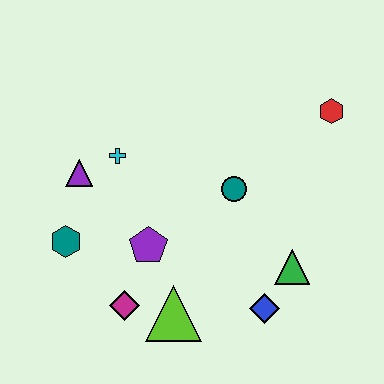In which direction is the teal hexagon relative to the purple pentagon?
The teal hexagon is to the left of the purple pentagon.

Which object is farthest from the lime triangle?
The red hexagon is farthest from the lime triangle.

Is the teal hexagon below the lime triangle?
No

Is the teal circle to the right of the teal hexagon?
Yes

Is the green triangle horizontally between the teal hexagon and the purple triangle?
No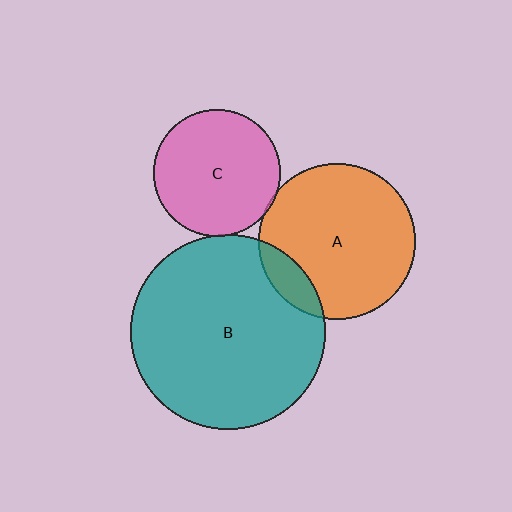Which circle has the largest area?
Circle B (teal).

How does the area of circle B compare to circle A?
Approximately 1.6 times.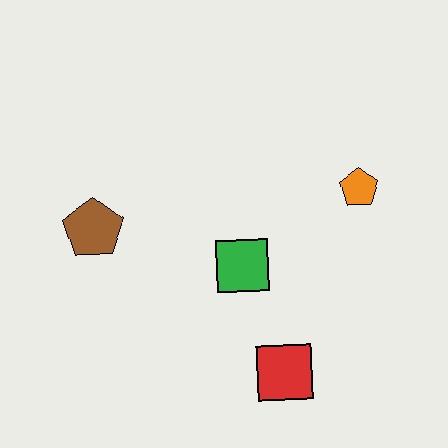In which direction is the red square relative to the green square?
The red square is below the green square.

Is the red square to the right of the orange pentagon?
No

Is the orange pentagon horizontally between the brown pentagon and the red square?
No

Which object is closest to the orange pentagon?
The green square is closest to the orange pentagon.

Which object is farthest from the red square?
The brown pentagon is farthest from the red square.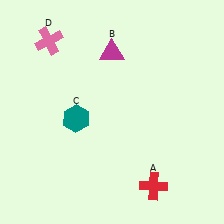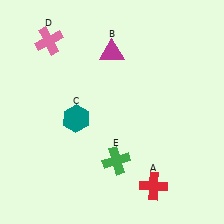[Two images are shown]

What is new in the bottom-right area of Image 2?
A green cross (E) was added in the bottom-right area of Image 2.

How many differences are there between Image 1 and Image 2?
There is 1 difference between the two images.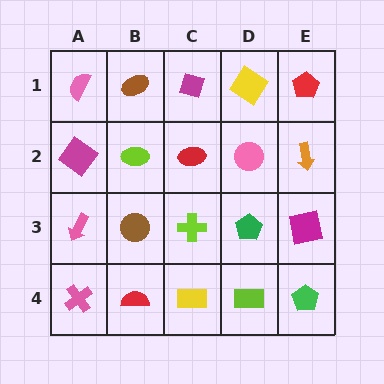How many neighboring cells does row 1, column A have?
2.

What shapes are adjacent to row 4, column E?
A magenta square (row 3, column E), a lime rectangle (row 4, column D).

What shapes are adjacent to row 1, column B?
A lime ellipse (row 2, column B), a pink semicircle (row 1, column A), a magenta diamond (row 1, column C).